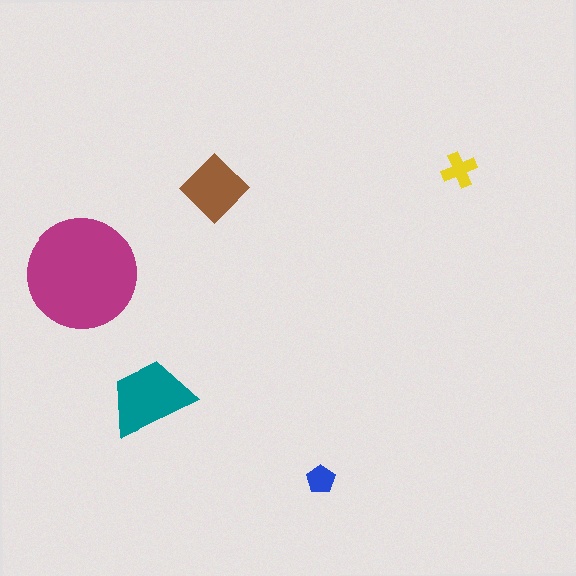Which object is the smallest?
The blue pentagon.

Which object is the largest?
The magenta circle.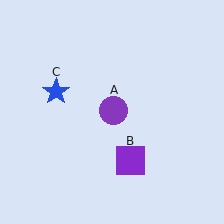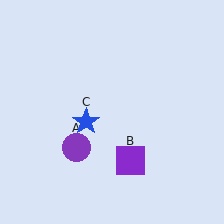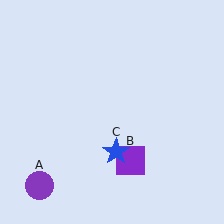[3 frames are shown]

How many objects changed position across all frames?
2 objects changed position: purple circle (object A), blue star (object C).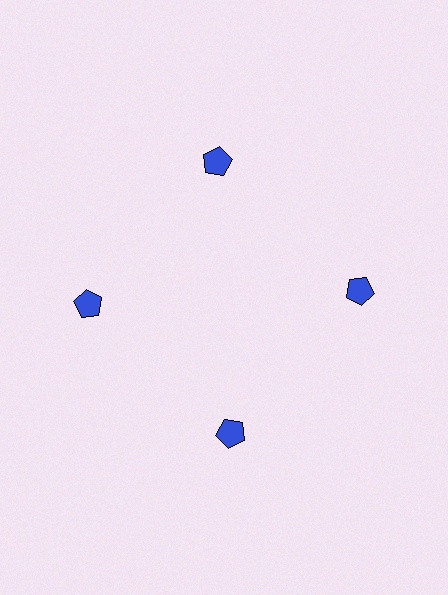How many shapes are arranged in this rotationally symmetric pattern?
There are 4 shapes, arranged in 4 groups of 1.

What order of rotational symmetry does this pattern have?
This pattern has 4-fold rotational symmetry.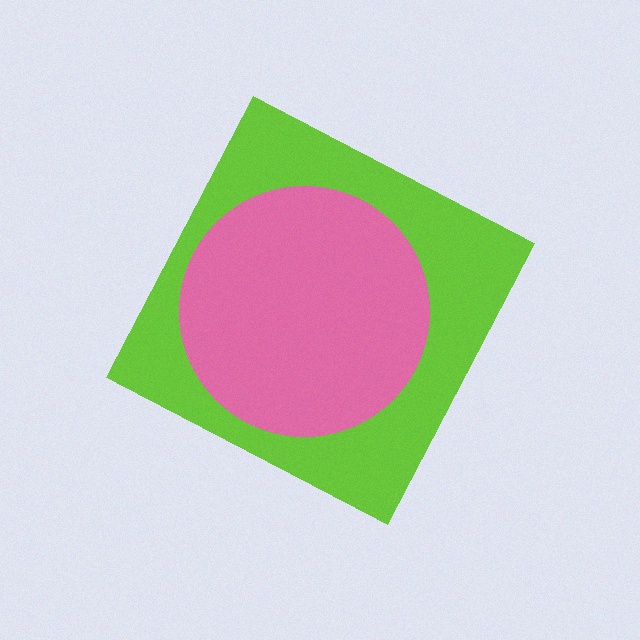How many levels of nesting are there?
2.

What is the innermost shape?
The pink circle.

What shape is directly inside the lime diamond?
The pink circle.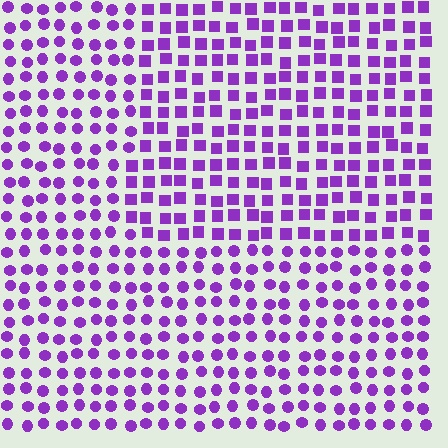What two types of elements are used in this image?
The image uses squares inside the rectangle region and circles outside it.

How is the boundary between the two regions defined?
The boundary is defined by a change in element shape: squares inside vs. circles outside. All elements share the same color and spacing.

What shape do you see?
I see a rectangle.